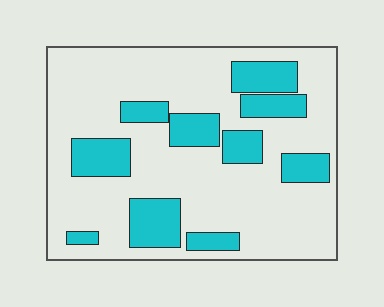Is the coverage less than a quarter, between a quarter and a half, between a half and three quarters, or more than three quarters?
Between a quarter and a half.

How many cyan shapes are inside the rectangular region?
10.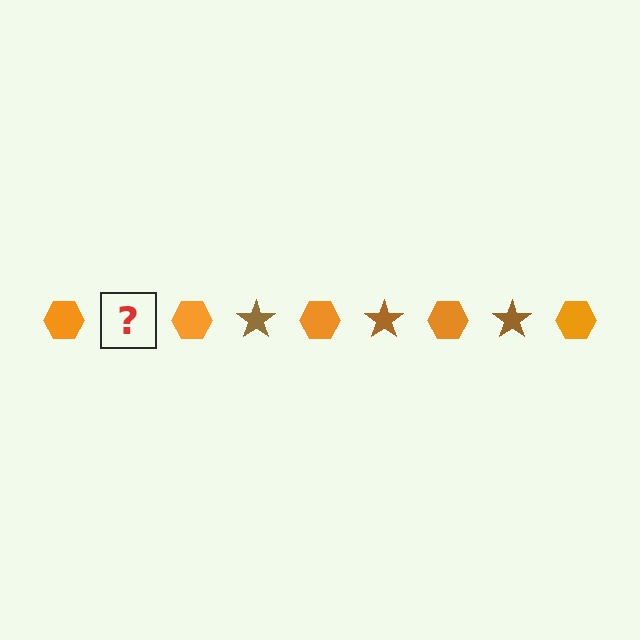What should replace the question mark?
The question mark should be replaced with a brown star.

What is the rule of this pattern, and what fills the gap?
The rule is that the pattern alternates between orange hexagon and brown star. The gap should be filled with a brown star.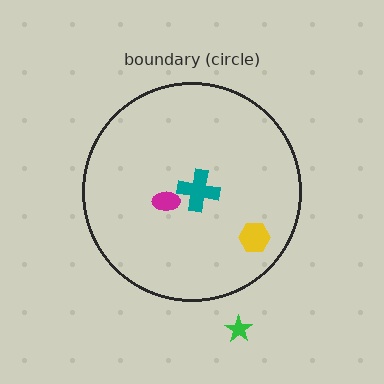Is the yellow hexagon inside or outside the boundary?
Inside.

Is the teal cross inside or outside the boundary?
Inside.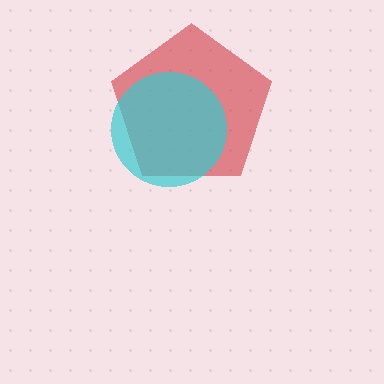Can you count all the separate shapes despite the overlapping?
Yes, there are 2 separate shapes.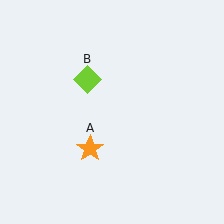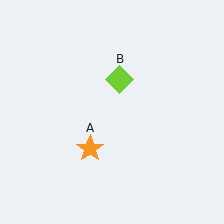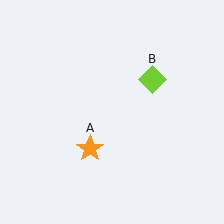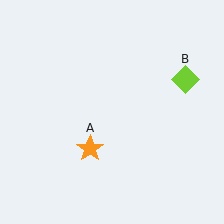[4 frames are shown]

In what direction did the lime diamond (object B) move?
The lime diamond (object B) moved right.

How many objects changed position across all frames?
1 object changed position: lime diamond (object B).